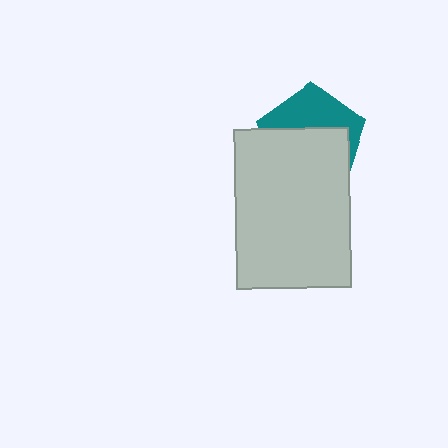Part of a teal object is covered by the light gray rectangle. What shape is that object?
It is a pentagon.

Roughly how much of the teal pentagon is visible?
A small part of it is visible (roughly 41%).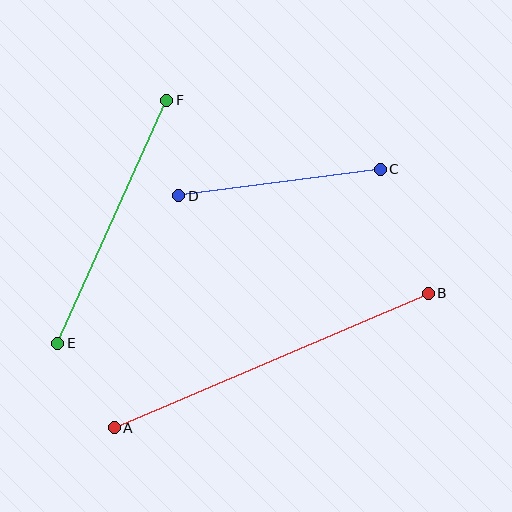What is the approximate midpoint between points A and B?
The midpoint is at approximately (271, 361) pixels.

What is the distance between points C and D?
The distance is approximately 203 pixels.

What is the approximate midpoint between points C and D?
The midpoint is at approximately (279, 183) pixels.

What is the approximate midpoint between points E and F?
The midpoint is at approximately (112, 222) pixels.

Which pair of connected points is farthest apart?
Points A and B are farthest apart.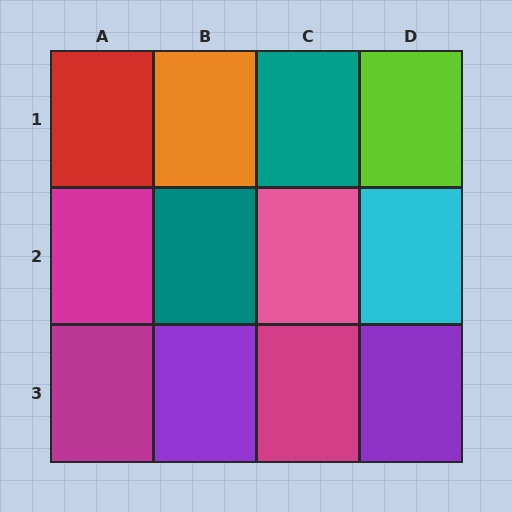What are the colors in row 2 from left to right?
Magenta, teal, pink, cyan.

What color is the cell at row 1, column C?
Teal.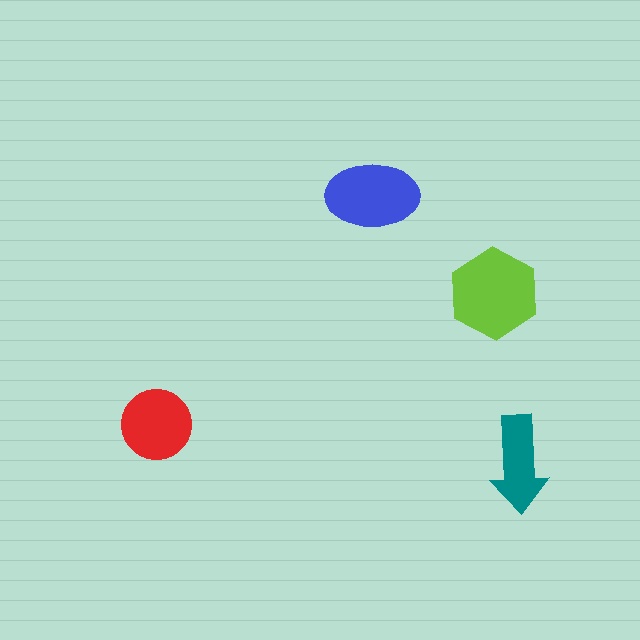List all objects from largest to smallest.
The lime hexagon, the blue ellipse, the red circle, the teal arrow.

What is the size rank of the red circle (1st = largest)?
3rd.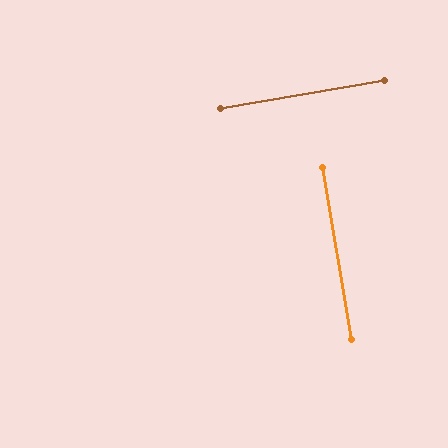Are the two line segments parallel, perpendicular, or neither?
Perpendicular — they meet at approximately 90°.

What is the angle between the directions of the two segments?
Approximately 90 degrees.